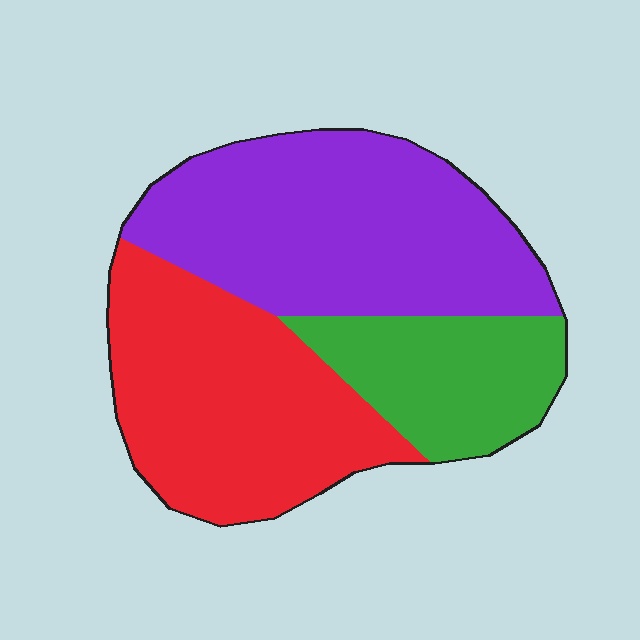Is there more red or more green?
Red.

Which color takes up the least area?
Green, at roughly 20%.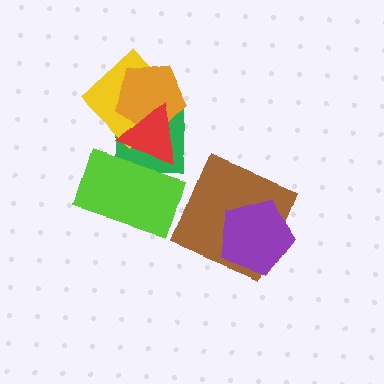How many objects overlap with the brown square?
1 object overlaps with the brown square.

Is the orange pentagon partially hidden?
Yes, it is partially covered by another shape.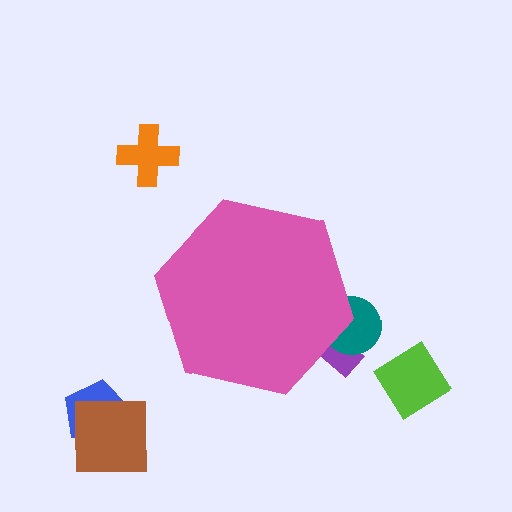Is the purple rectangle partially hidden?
Yes, the purple rectangle is partially hidden behind the pink hexagon.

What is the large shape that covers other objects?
A pink hexagon.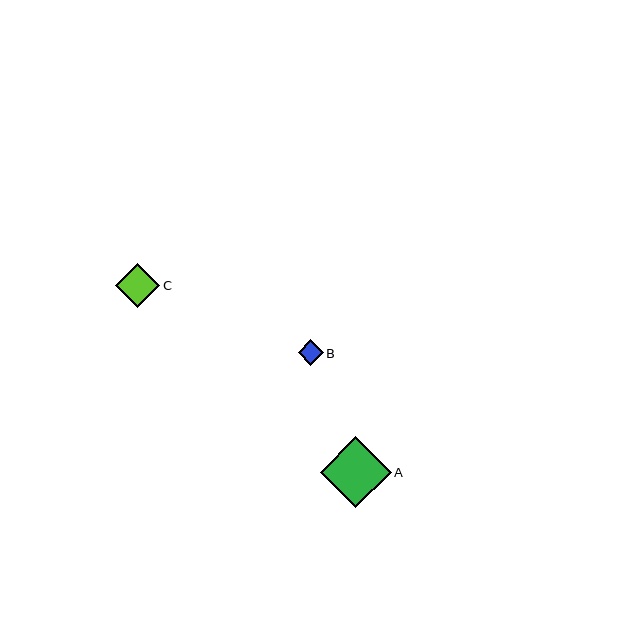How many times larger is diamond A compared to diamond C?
Diamond A is approximately 1.6 times the size of diamond C.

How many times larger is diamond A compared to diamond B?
Diamond A is approximately 2.8 times the size of diamond B.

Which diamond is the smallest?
Diamond B is the smallest with a size of approximately 25 pixels.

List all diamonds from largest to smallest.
From largest to smallest: A, C, B.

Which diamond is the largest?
Diamond A is the largest with a size of approximately 71 pixels.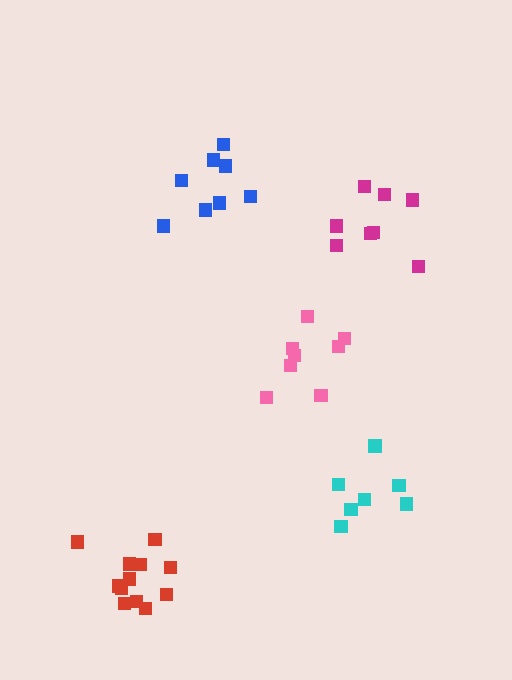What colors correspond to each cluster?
The clusters are colored: magenta, pink, cyan, blue, red.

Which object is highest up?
The blue cluster is topmost.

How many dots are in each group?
Group 1: 8 dots, Group 2: 8 dots, Group 3: 7 dots, Group 4: 8 dots, Group 5: 12 dots (43 total).